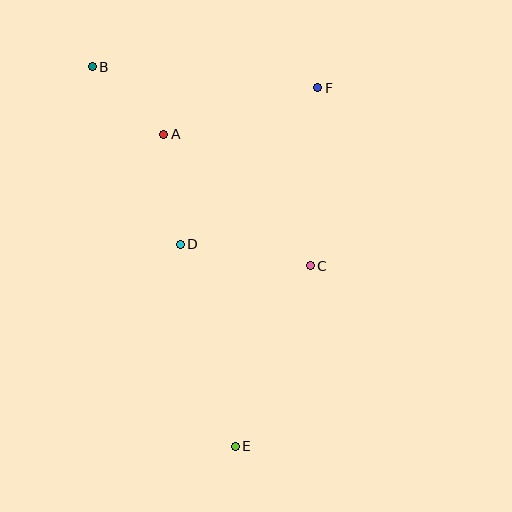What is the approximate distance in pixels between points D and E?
The distance between D and E is approximately 209 pixels.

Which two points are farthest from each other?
Points B and E are farthest from each other.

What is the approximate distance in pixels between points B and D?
The distance between B and D is approximately 198 pixels.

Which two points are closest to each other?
Points A and B are closest to each other.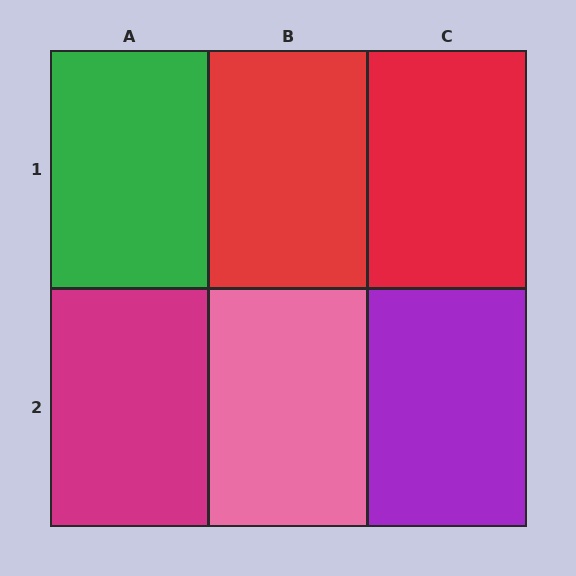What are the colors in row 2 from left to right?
Magenta, pink, purple.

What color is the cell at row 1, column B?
Red.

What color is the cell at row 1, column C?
Red.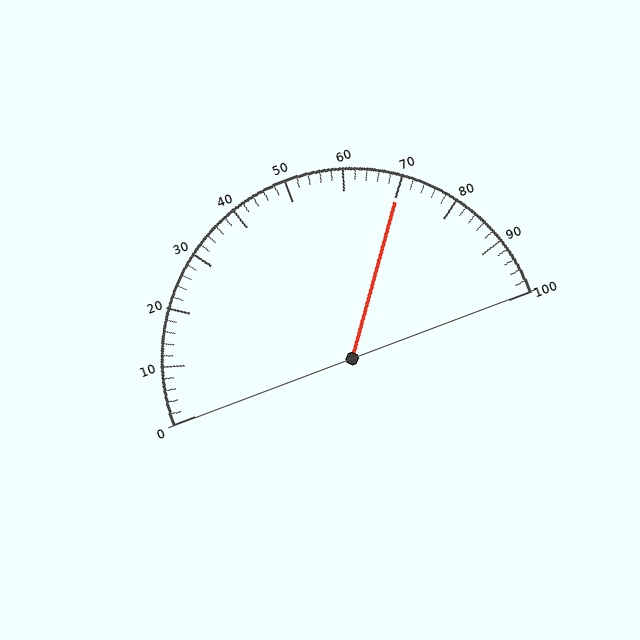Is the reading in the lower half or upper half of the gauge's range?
The reading is in the upper half of the range (0 to 100).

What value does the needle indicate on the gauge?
The needle indicates approximately 70.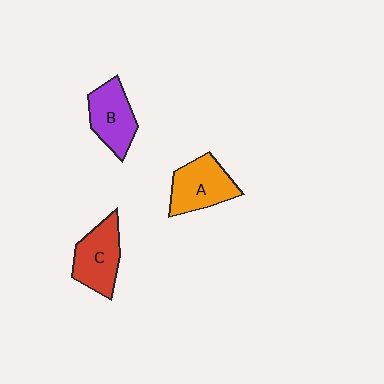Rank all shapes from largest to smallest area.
From largest to smallest: A (orange), C (red), B (purple).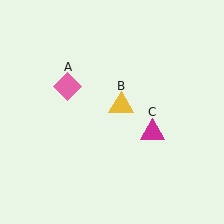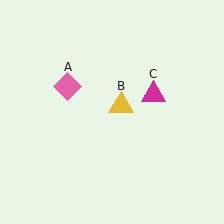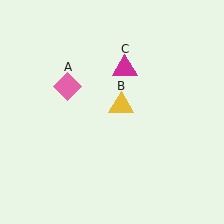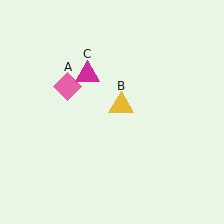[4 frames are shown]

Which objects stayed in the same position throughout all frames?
Pink diamond (object A) and yellow triangle (object B) remained stationary.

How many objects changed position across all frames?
1 object changed position: magenta triangle (object C).